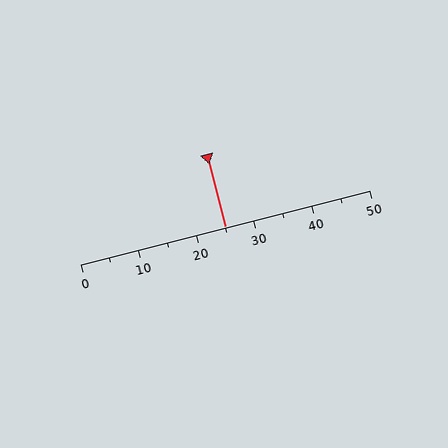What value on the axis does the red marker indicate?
The marker indicates approximately 25.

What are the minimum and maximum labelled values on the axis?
The axis runs from 0 to 50.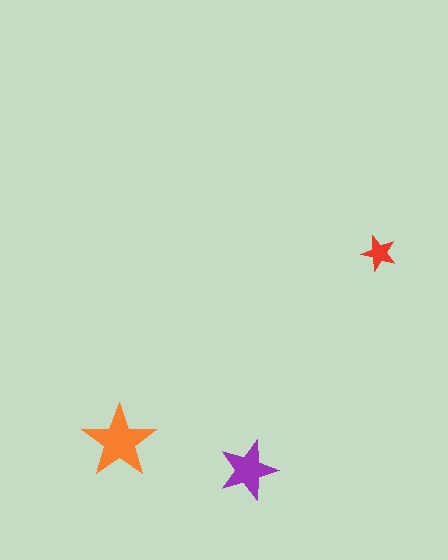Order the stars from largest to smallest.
the orange one, the purple one, the red one.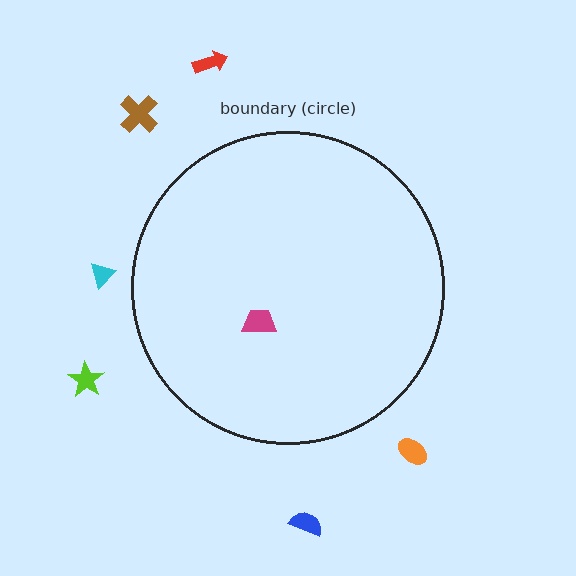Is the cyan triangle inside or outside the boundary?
Outside.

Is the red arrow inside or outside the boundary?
Outside.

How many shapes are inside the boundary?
1 inside, 6 outside.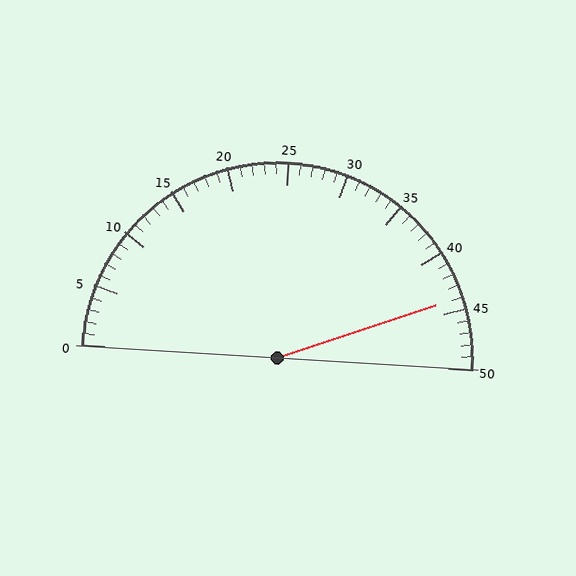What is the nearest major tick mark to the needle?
The nearest major tick mark is 45.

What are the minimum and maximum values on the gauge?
The gauge ranges from 0 to 50.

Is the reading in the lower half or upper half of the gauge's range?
The reading is in the upper half of the range (0 to 50).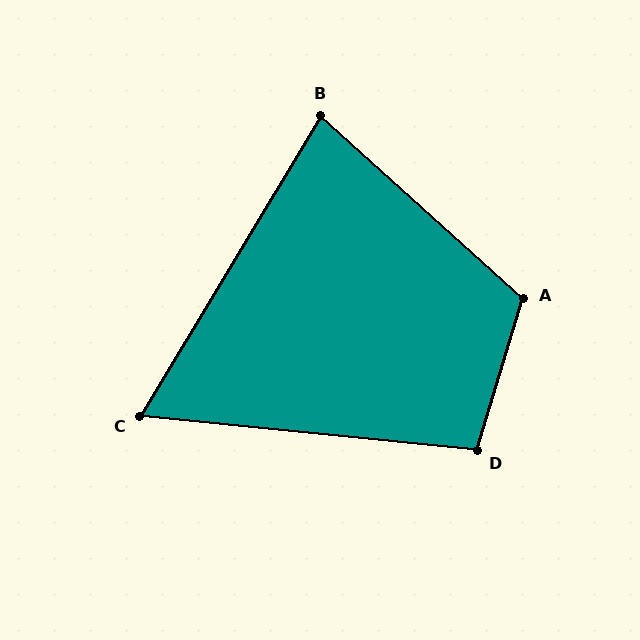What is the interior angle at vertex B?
Approximately 79 degrees (acute).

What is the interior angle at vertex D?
Approximately 101 degrees (obtuse).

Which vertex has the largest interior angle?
A, at approximately 115 degrees.